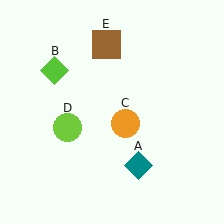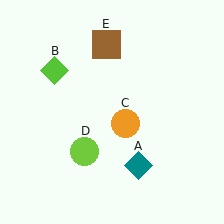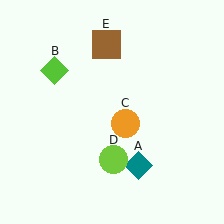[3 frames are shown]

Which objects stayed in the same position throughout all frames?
Teal diamond (object A) and lime diamond (object B) and orange circle (object C) and brown square (object E) remained stationary.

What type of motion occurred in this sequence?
The lime circle (object D) rotated counterclockwise around the center of the scene.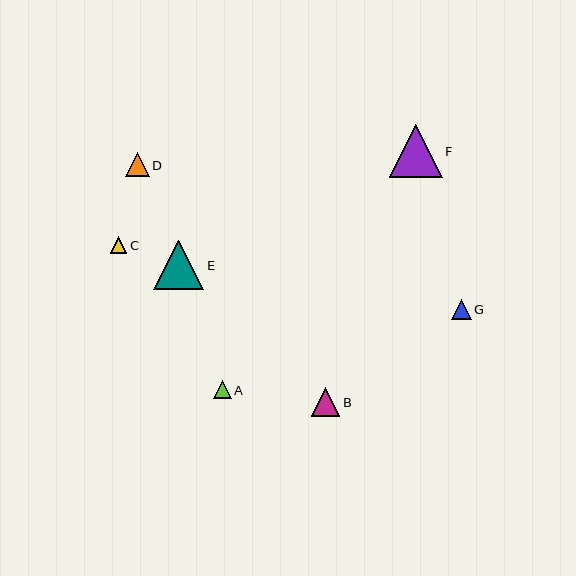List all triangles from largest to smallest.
From largest to smallest: F, E, B, D, G, A, C.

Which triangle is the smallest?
Triangle C is the smallest with a size of approximately 17 pixels.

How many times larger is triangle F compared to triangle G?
Triangle F is approximately 2.7 times the size of triangle G.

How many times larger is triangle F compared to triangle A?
Triangle F is approximately 3.0 times the size of triangle A.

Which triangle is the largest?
Triangle F is the largest with a size of approximately 53 pixels.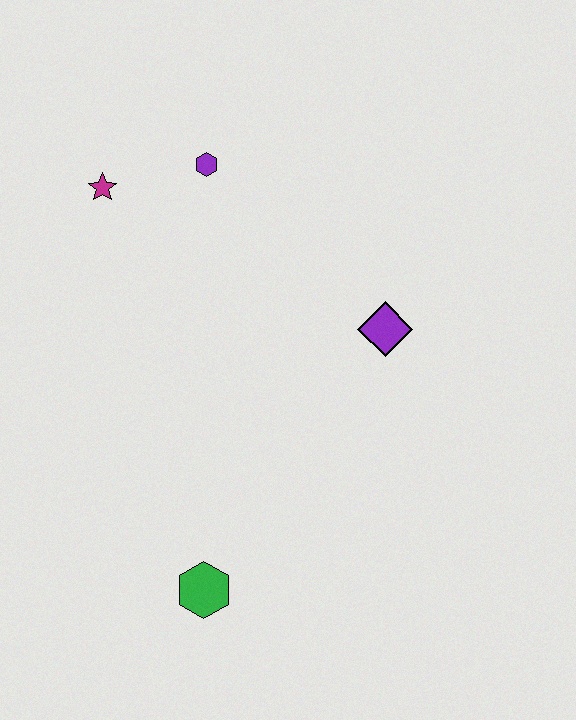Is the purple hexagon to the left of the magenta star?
No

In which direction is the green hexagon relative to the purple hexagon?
The green hexagon is below the purple hexagon.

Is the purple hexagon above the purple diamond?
Yes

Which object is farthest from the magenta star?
The green hexagon is farthest from the magenta star.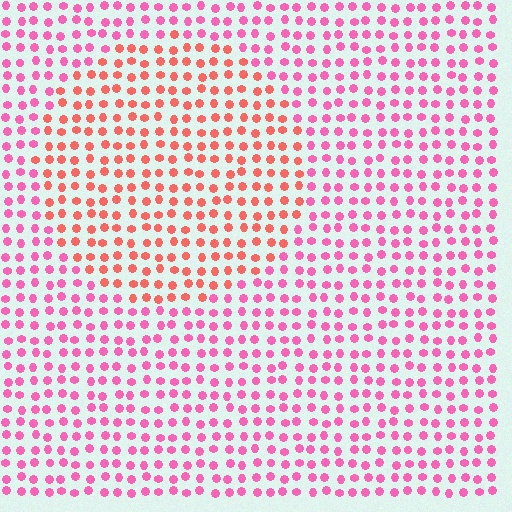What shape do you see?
I see a circle.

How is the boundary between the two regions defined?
The boundary is defined purely by a slight shift in hue (about 36 degrees). Spacing, size, and orientation are identical on both sides.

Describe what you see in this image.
The image is filled with small pink elements in a uniform arrangement. A circle-shaped region is visible where the elements are tinted to a slightly different hue, forming a subtle color boundary.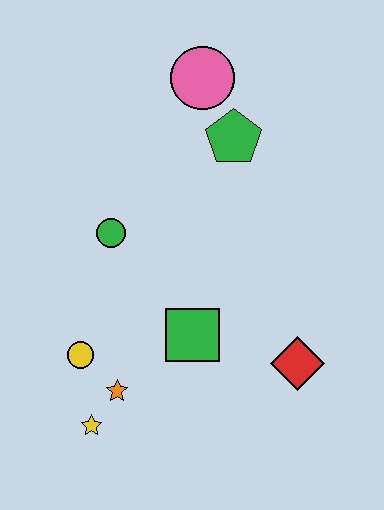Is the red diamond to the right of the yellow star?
Yes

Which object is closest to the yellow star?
The orange star is closest to the yellow star.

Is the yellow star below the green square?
Yes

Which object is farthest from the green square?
The pink circle is farthest from the green square.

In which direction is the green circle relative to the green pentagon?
The green circle is to the left of the green pentagon.